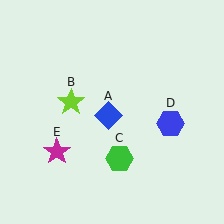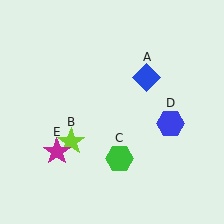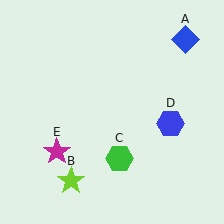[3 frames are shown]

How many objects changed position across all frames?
2 objects changed position: blue diamond (object A), lime star (object B).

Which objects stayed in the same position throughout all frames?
Green hexagon (object C) and blue hexagon (object D) and magenta star (object E) remained stationary.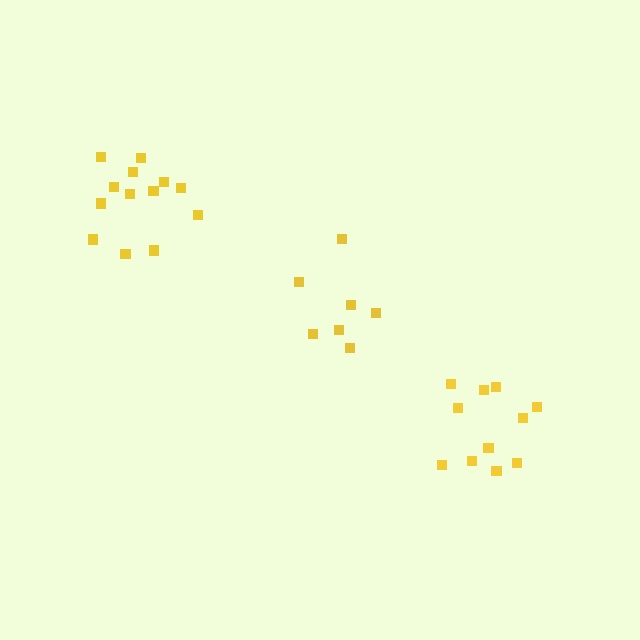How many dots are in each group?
Group 1: 7 dots, Group 2: 13 dots, Group 3: 11 dots (31 total).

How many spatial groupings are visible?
There are 3 spatial groupings.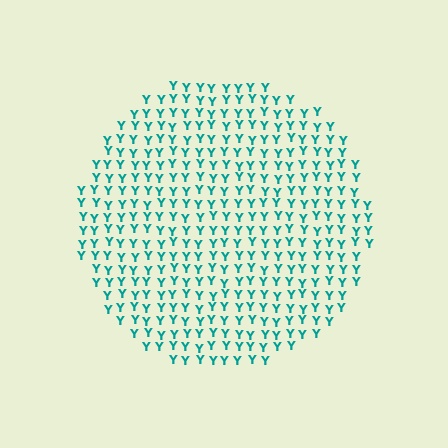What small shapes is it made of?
It is made of small letter Y's.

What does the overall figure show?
The overall figure shows a circle.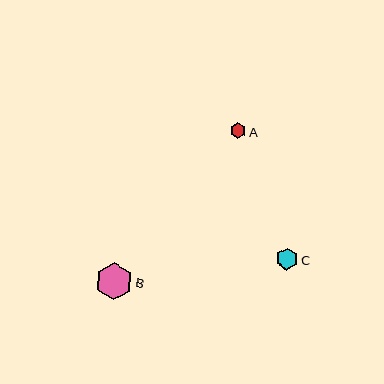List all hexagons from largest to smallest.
From largest to smallest: B, C, A.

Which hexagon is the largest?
Hexagon B is the largest with a size of approximately 37 pixels.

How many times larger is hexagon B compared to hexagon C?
Hexagon B is approximately 1.7 times the size of hexagon C.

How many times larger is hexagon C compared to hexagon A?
Hexagon C is approximately 1.4 times the size of hexagon A.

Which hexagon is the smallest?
Hexagon A is the smallest with a size of approximately 16 pixels.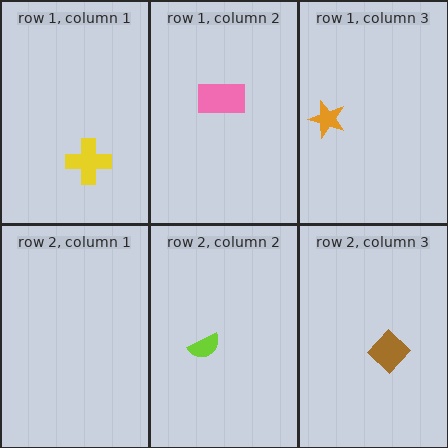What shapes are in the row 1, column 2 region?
The pink rectangle.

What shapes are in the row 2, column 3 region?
The brown diamond.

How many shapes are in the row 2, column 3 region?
1.